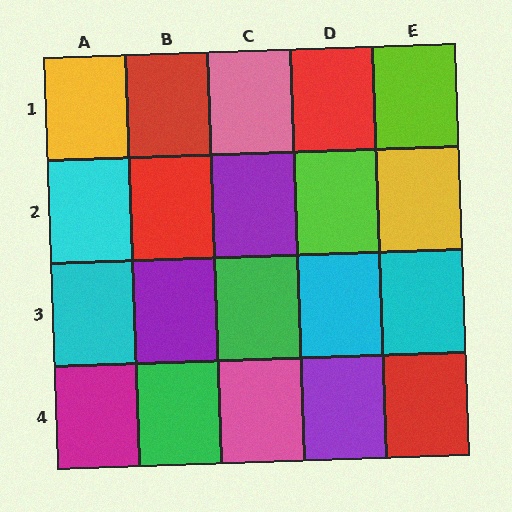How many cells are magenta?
1 cell is magenta.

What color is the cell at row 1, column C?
Pink.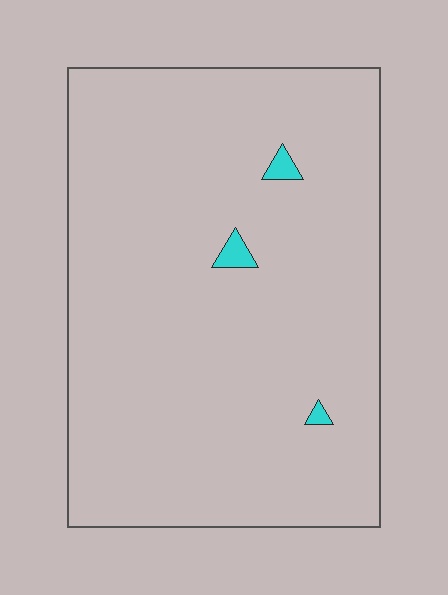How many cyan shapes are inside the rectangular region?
3.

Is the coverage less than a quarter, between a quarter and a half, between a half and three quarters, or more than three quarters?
Less than a quarter.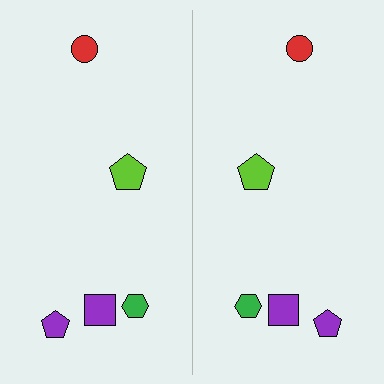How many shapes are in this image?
There are 10 shapes in this image.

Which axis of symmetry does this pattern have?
The pattern has a vertical axis of symmetry running through the center of the image.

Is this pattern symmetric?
Yes, this pattern has bilateral (reflection) symmetry.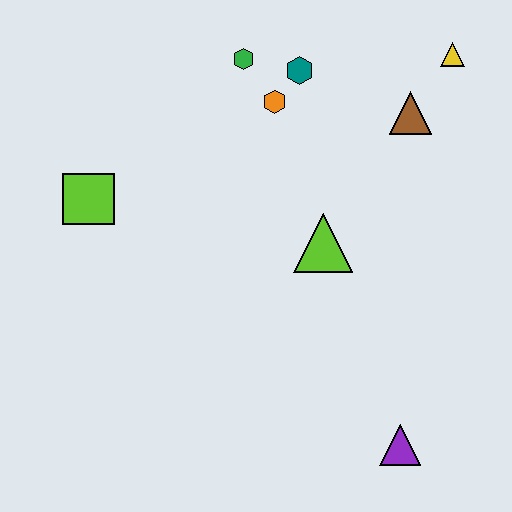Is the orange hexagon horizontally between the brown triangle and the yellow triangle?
No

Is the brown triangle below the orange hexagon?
Yes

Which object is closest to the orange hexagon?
The teal hexagon is closest to the orange hexagon.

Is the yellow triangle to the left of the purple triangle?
No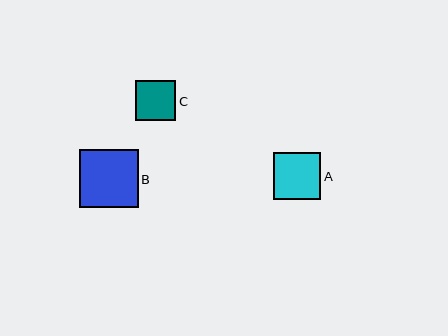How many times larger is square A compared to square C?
Square A is approximately 1.2 times the size of square C.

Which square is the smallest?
Square C is the smallest with a size of approximately 41 pixels.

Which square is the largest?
Square B is the largest with a size of approximately 58 pixels.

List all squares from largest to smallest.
From largest to smallest: B, A, C.